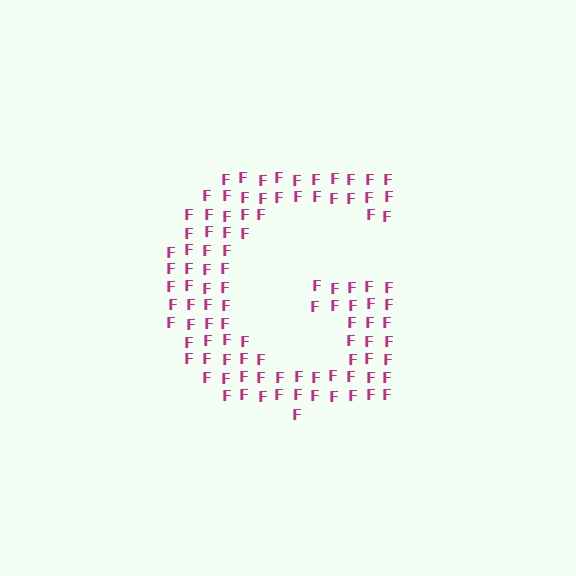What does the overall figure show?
The overall figure shows the letter G.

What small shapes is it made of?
It is made of small letter F's.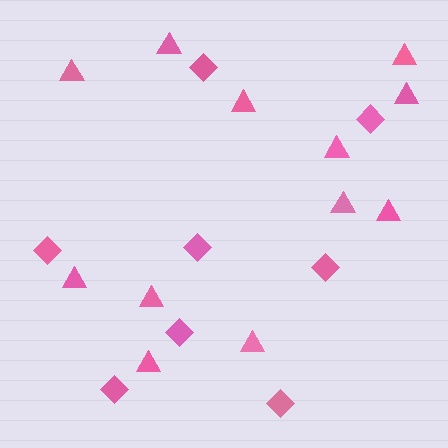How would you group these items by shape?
There are 2 groups: one group of diamonds (8) and one group of triangles (12).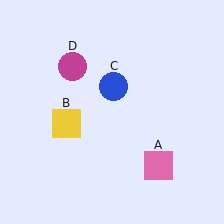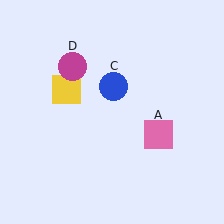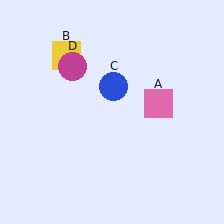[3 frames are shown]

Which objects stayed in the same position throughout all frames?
Blue circle (object C) and magenta circle (object D) remained stationary.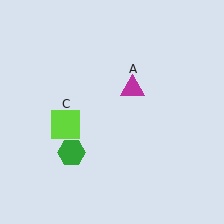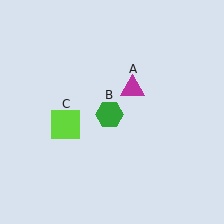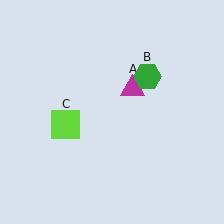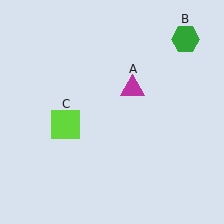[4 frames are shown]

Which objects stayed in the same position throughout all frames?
Magenta triangle (object A) and lime square (object C) remained stationary.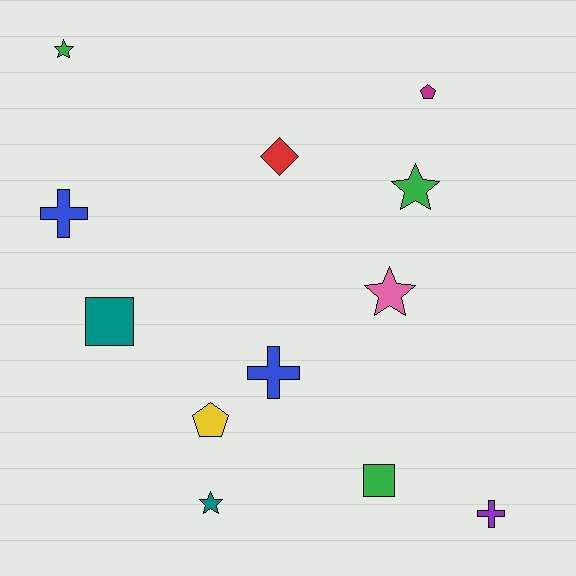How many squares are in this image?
There are 2 squares.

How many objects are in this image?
There are 12 objects.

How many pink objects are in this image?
There is 1 pink object.